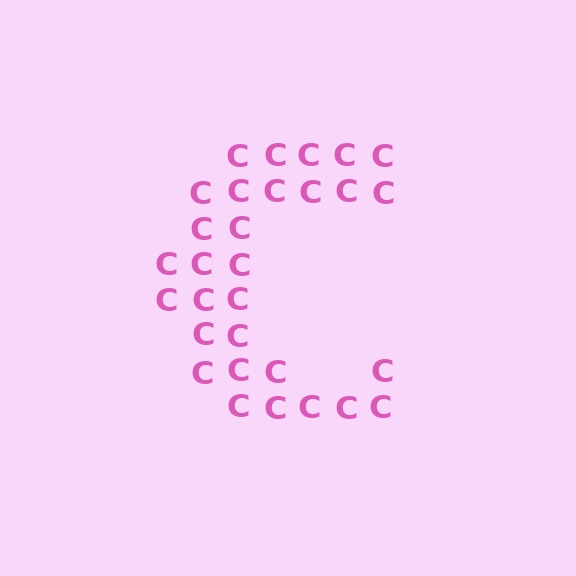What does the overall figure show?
The overall figure shows the letter C.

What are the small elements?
The small elements are letter C's.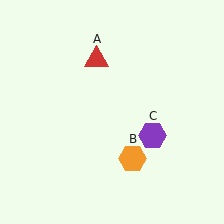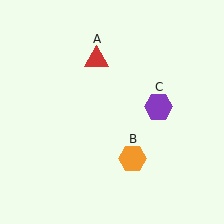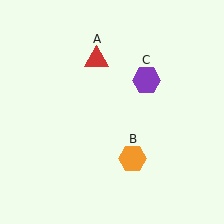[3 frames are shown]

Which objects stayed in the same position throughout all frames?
Red triangle (object A) and orange hexagon (object B) remained stationary.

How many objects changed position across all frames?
1 object changed position: purple hexagon (object C).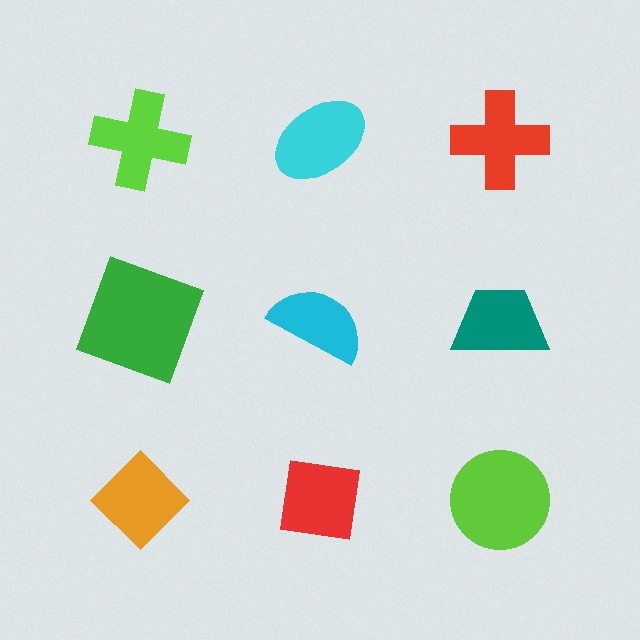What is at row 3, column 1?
An orange diamond.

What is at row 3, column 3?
A lime circle.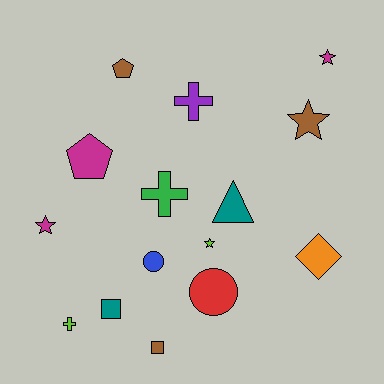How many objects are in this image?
There are 15 objects.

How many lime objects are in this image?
There are 2 lime objects.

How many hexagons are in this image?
There are no hexagons.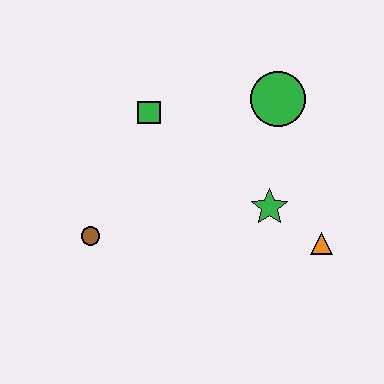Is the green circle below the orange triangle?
No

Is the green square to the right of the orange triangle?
No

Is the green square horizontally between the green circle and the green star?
No